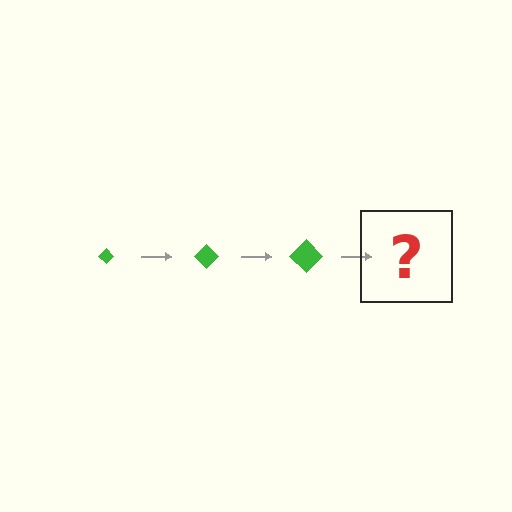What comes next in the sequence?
The next element should be a green diamond, larger than the previous one.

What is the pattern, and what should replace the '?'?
The pattern is that the diamond gets progressively larger each step. The '?' should be a green diamond, larger than the previous one.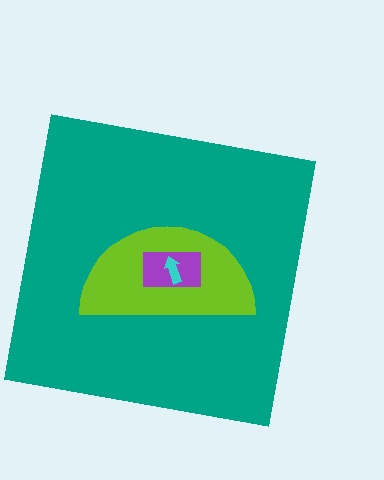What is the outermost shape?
The teal square.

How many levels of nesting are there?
4.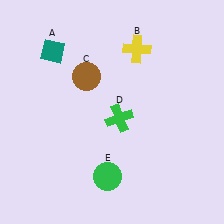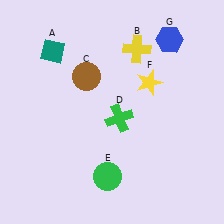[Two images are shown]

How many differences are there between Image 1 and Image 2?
There are 2 differences between the two images.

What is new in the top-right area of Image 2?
A blue hexagon (G) was added in the top-right area of Image 2.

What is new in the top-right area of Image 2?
A yellow star (F) was added in the top-right area of Image 2.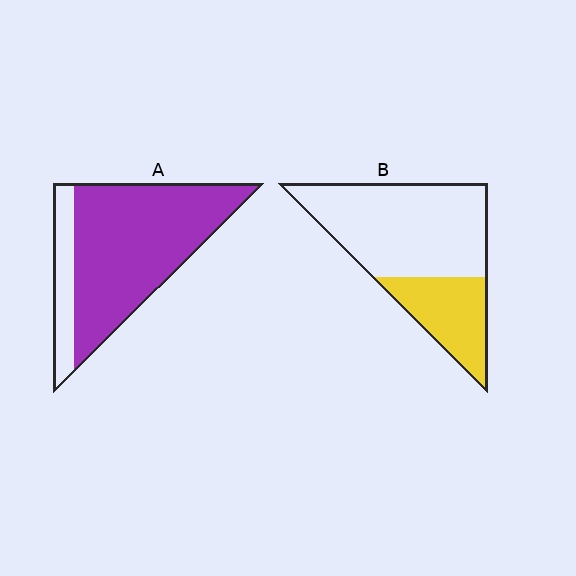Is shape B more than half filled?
No.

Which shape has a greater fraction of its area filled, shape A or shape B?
Shape A.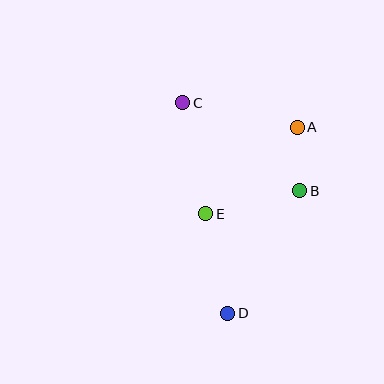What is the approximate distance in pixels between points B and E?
The distance between B and E is approximately 97 pixels.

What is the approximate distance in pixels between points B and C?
The distance between B and C is approximately 147 pixels.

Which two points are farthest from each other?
Points C and D are farthest from each other.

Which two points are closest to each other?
Points A and B are closest to each other.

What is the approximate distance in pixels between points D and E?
The distance between D and E is approximately 102 pixels.